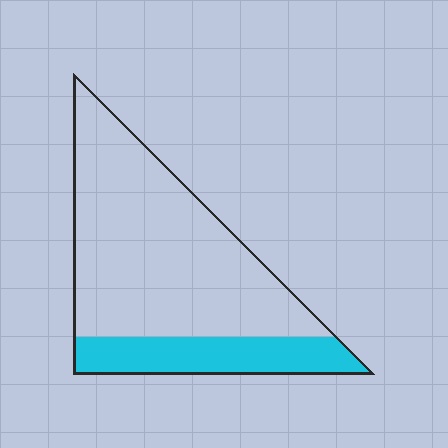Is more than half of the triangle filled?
No.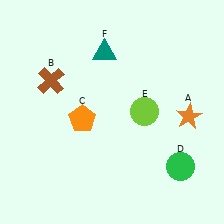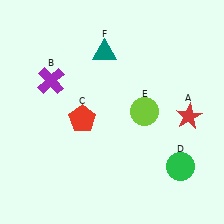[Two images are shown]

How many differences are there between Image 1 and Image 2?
There are 3 differences between the two images.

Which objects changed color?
A changed from orange to red. B changed from brown to purple. C changed from orange to red.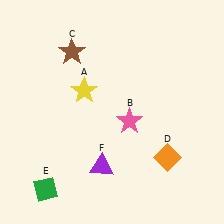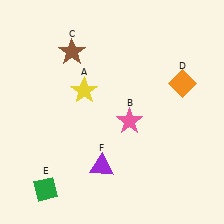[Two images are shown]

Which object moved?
The orange diamond (D) moved up.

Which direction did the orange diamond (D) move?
The orange diamond (D) moved up.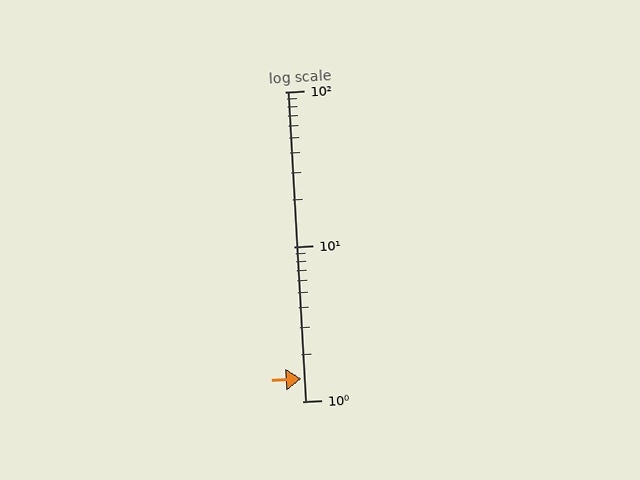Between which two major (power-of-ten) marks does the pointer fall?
The pointer is between 1 and 10.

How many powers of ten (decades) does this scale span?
The scale spans 2 decades, from 1 to 100.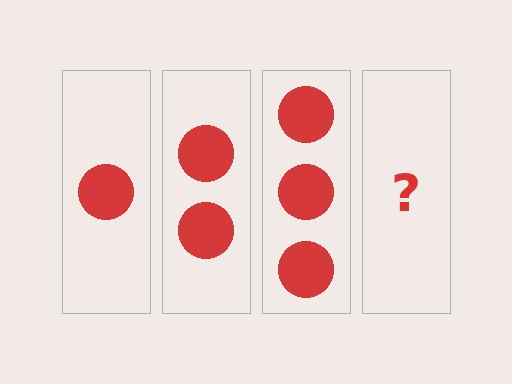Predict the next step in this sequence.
The next step is 4 circles.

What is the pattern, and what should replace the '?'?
The pattern is that each step adds one more circle. The '?' should be 4 circles.